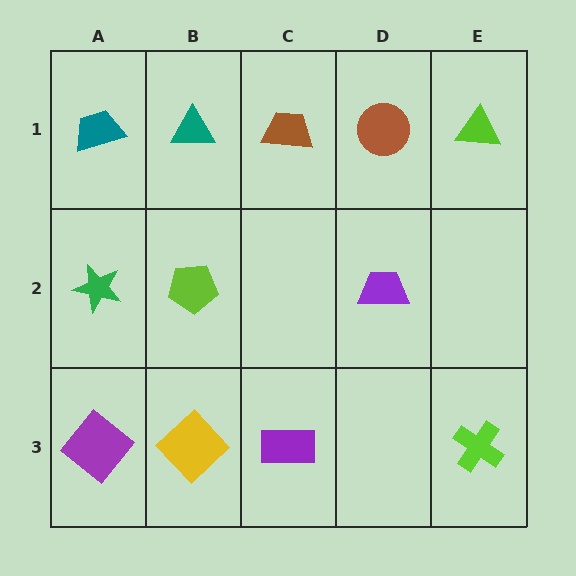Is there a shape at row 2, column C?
No, that cell is empty.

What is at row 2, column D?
A purple trapezoid.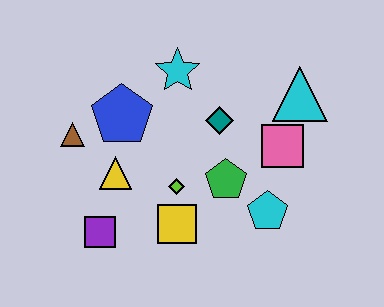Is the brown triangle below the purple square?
No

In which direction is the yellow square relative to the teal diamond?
The yellow square is below the teal diamond.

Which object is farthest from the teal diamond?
The purple square is farthest from the teal diamond.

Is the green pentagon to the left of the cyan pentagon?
Yes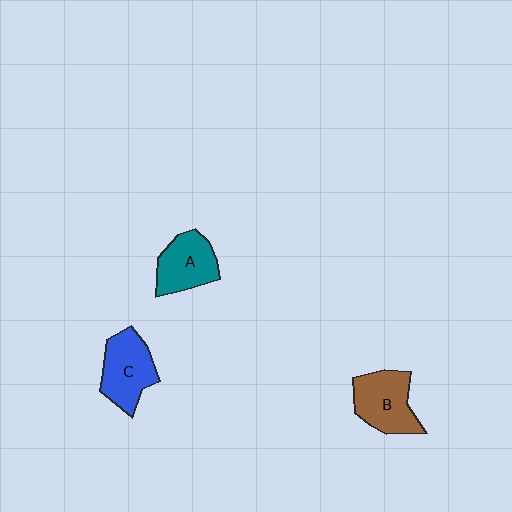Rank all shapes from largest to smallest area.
From largest to smallest: B (brown), C (blue), A (teal).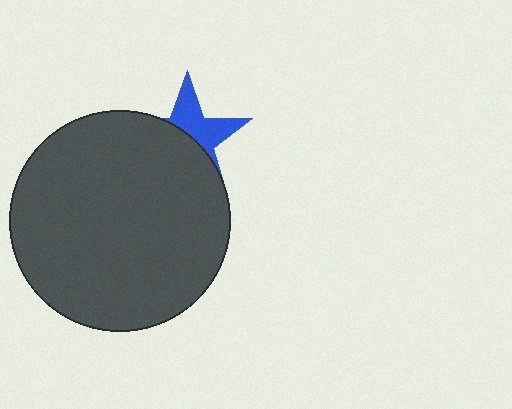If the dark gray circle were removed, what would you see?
You would see the complete blue star.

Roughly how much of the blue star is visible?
A small part of it is visible (roughly 42%).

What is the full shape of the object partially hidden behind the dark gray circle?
The partially hidden object is a blue star.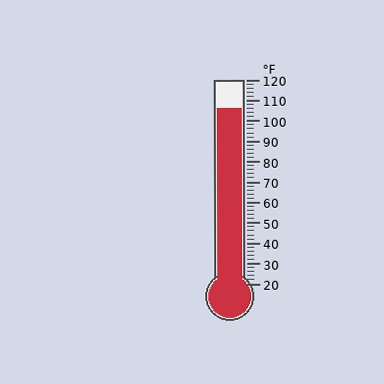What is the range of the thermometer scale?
The thermometer scale ranges from 20°F to 120°F.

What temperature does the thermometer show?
The thermometer shows approximately 106°F.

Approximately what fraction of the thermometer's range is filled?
The thermometer is filled to approximately 85% of its range.